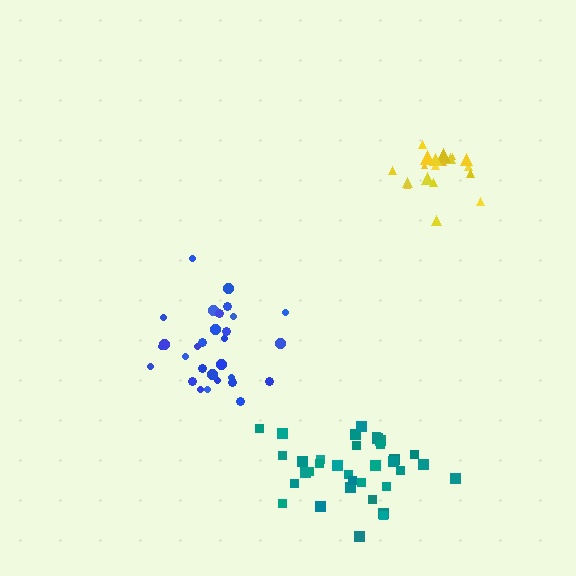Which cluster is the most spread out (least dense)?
Teal.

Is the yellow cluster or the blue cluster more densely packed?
Yellow.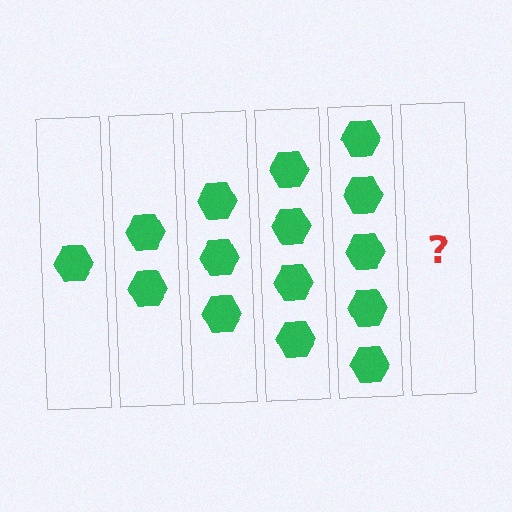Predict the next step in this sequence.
The next step is 6 hexagons.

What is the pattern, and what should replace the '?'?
The pattern is that each step adds one more hexagon. The '?' should be 6 hexagons.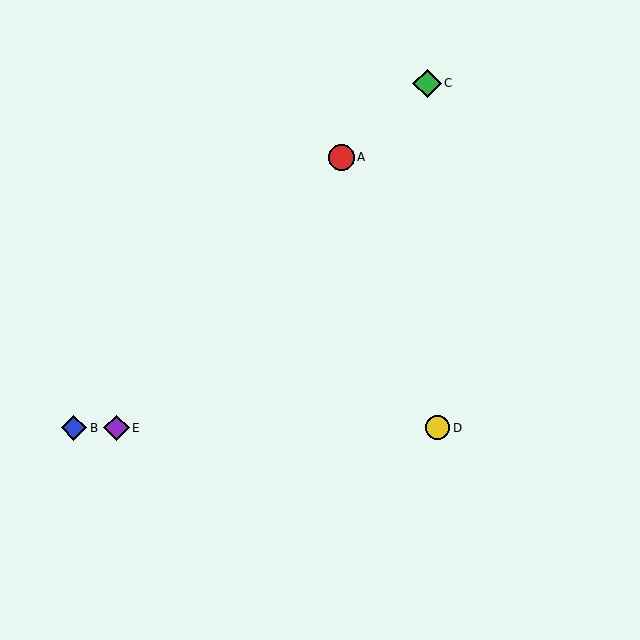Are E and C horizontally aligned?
No, E is at y≈428 and C is at y≈83.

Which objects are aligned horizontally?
Objects B, D, E are aligned horizontally.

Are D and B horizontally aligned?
Yes, both are at y≈428.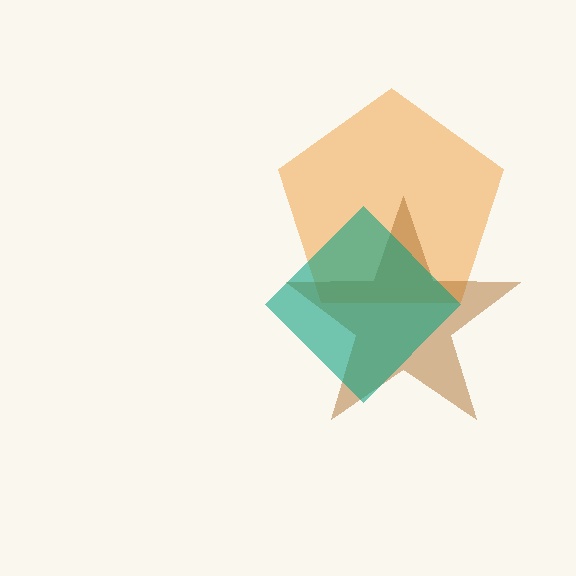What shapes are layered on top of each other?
The layered shapes are: an orange pentagon, a brown star, a teal diamond.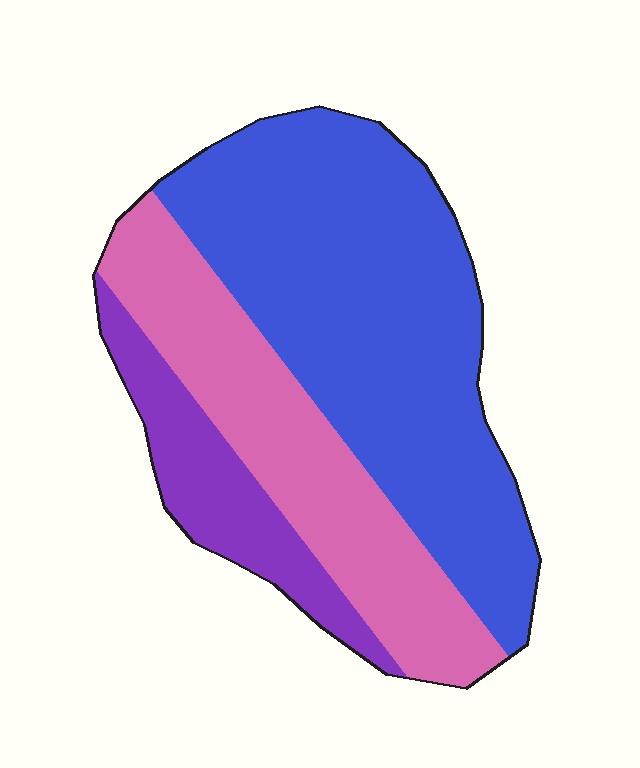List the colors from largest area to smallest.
From largest to smallest: blue, pink, purple.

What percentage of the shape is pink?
Pink covers roughly 30% of the shape.